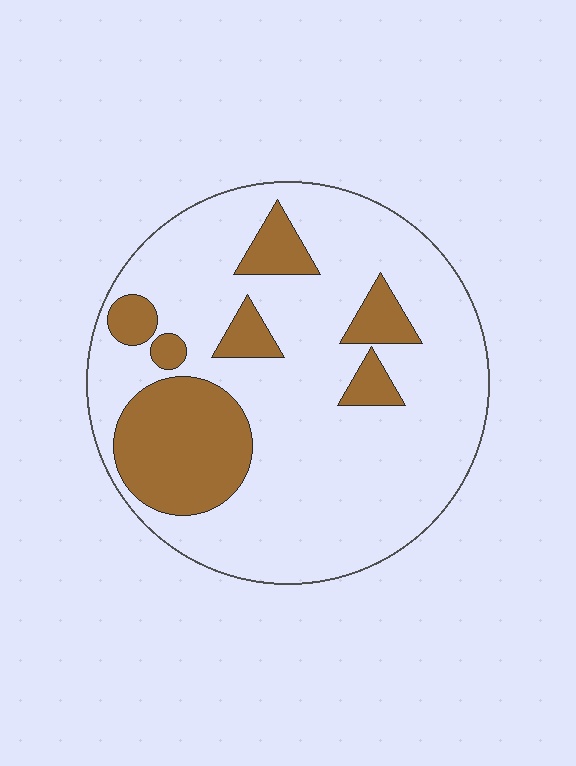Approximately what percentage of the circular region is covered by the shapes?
Approximately 25%.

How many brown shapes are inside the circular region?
7.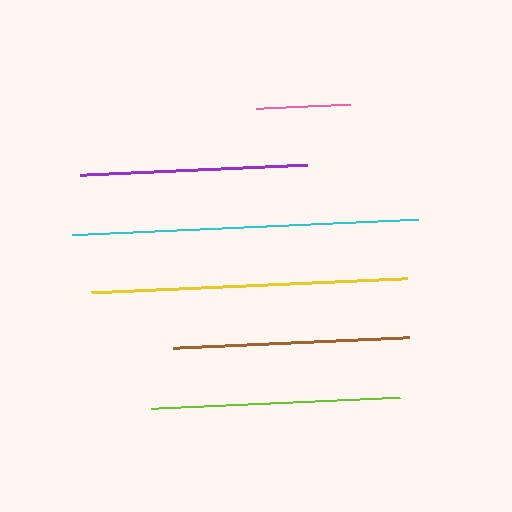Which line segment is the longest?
The cyan line is the longest at approximately 346 pixels.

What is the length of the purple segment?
The purple segment is approximately 226 pixels long.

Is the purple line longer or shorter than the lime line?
The lime line is longer than the purple line.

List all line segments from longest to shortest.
From longest to shortest: cyan, yellow, lime, brown, purple, pink.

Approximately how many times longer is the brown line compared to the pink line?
The brown line is approximately 2.5 times the length of the pink line.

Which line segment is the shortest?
The pink line is the shortest at approximately 94 pixels.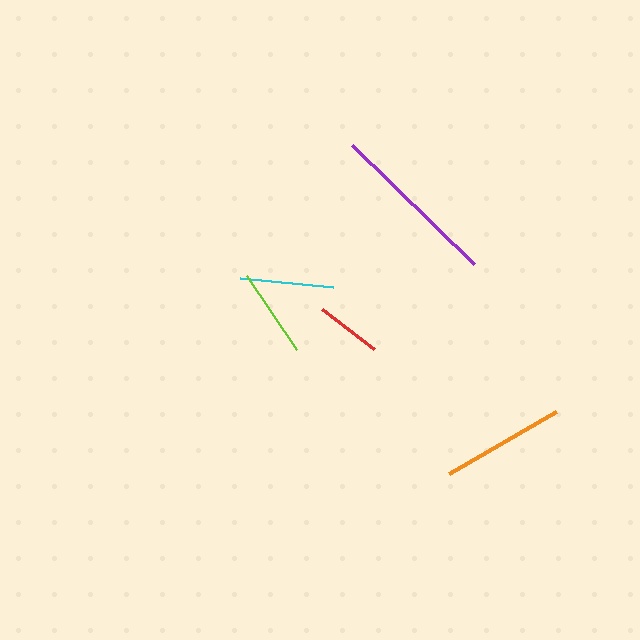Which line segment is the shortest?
The red line is the shortest at approximately 66 pixels.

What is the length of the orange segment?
The orange segment is approximately 124 pixels long.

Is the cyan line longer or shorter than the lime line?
The cyan line is longer than the lime line.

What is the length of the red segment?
The red segment is approximately 66 pixels long.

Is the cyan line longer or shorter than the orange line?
The orange line is longer than the cyan line.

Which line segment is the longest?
The purple line is the longest at approximately 170 pixels.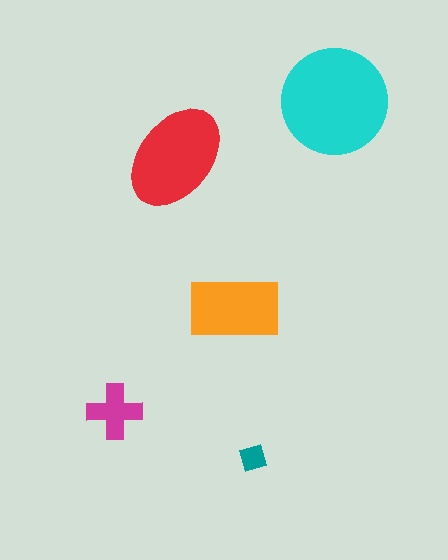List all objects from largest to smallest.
The cyan circle, the red ellipse, the orange rectangle, the magenta cross, the teal diamond.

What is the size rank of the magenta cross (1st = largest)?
4th.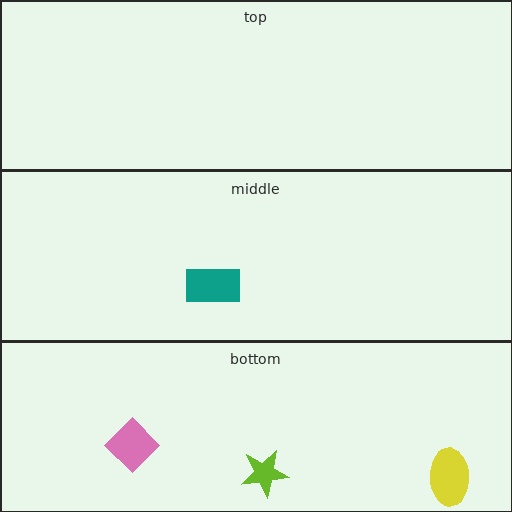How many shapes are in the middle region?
1.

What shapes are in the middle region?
The teal rectangle.